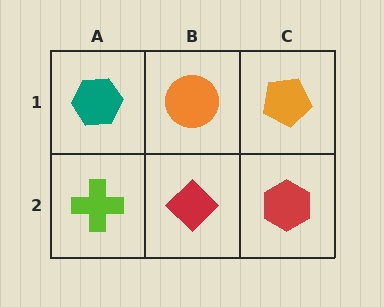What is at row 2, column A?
A lime cross.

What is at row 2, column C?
A red hexagon.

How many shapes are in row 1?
3 shapes.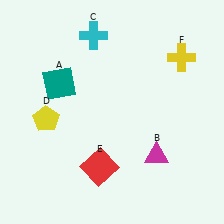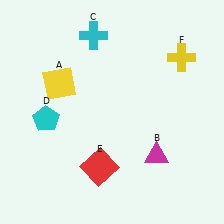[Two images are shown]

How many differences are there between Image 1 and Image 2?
There are 2 differences between the two images.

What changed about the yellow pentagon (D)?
In Image 1, D is yellow. In Image 2, it changed to cyan.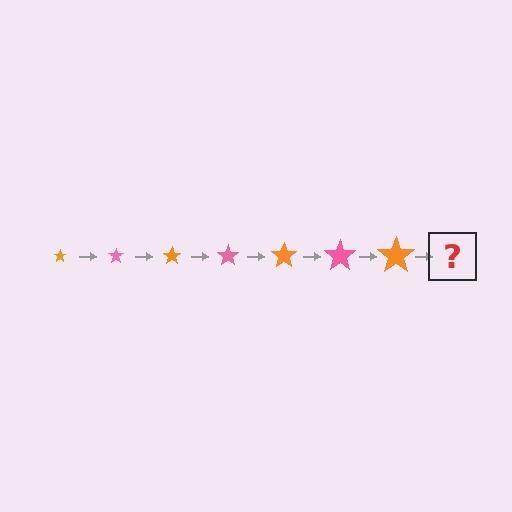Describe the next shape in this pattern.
It should be a pink star, larger than the previous one.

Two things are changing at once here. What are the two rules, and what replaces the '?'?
The two rules are that the star grows larger each step and the color cycles through orange and pink. The '?' should be a pink star, larger than the previous one.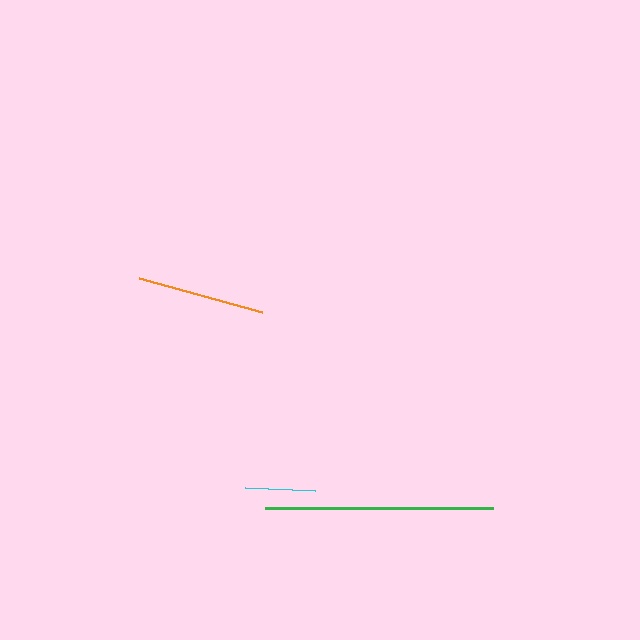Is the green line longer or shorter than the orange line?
The green line is longer than the orange line.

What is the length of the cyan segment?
The cyan segment is approximately 71 pixels long.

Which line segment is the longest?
The green line is the longest at approximately 228 pixels.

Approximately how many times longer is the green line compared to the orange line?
The green line is approximately 1.8 times the length of the orange line.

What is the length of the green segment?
The green segment is approximately 228 pixels long.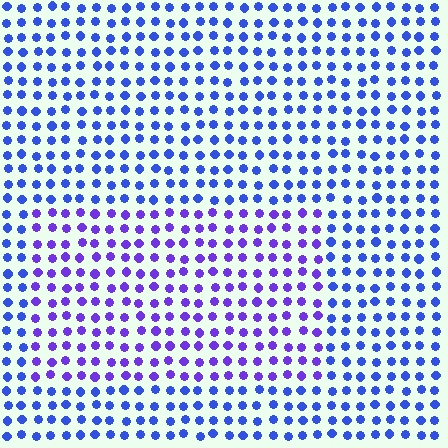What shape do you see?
I see a rectangle.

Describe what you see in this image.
The image is filled with small blue elements in a uniform arrangement. A rectangle-shaped region is visible where the elements are tinted to a slightly different hue, forming a subtle color boundary.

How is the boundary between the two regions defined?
The boundary is defined purely by a slight shift in hue (about 32 degrees). Spacing, size, and orientation are identical on both sides.